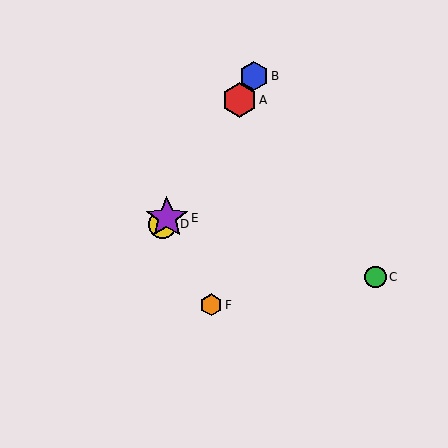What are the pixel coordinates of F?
Object F is at (211, 305).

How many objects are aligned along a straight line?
4 objects (A, B, D, E) are aligned along a straight line.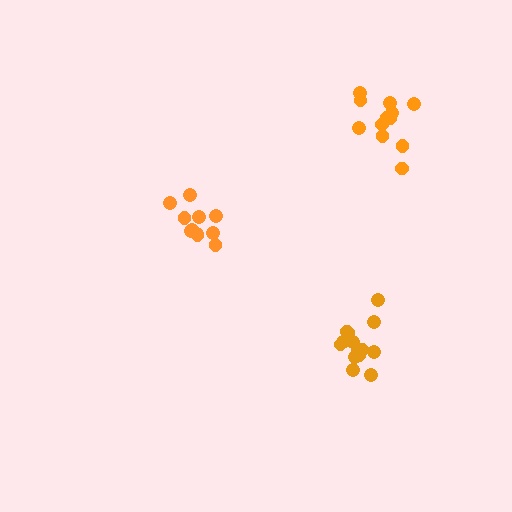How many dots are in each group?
Group 1: 14 dots, Group 2: 11 dots, Group 3: 12 dots (37 total).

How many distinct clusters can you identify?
There are 3 distinct clusters.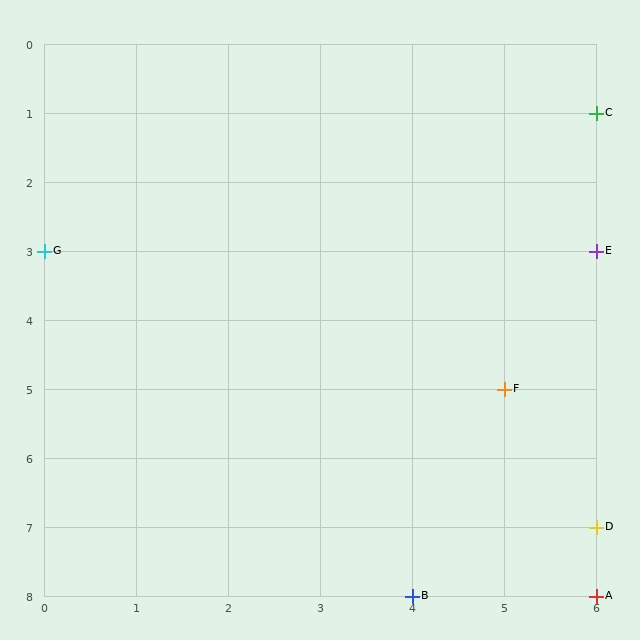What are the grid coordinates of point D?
Point D is at grid coordinates (6, 7).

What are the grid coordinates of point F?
Point F is at grid coordinates (5, 5).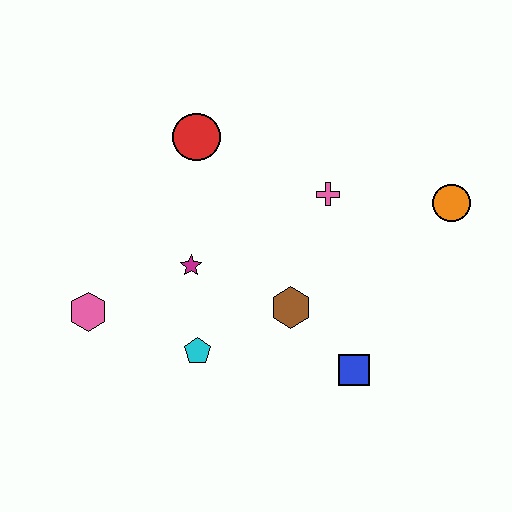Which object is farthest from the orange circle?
The pink hexagon is farthest from the orange circle.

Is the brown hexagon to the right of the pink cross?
No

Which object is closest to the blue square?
The brown hexagon is closest to the blue square.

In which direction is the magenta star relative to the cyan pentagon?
The magenta star is above the cyan pentagon.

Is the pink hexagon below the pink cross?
Yes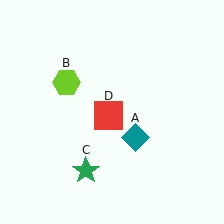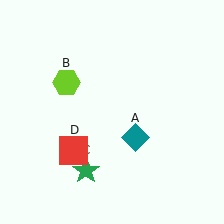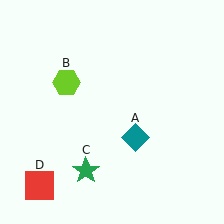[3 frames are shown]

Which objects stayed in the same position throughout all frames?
Teal diamond (object A) and lime hexagon (object B) and green star (object C) remained stationary.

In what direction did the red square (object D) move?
The red square (object D) moved down and to the left.